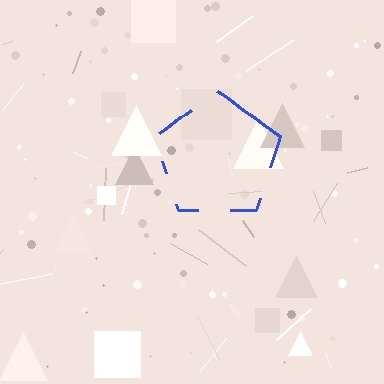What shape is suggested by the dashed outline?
The dashed outline suggests a pentagon.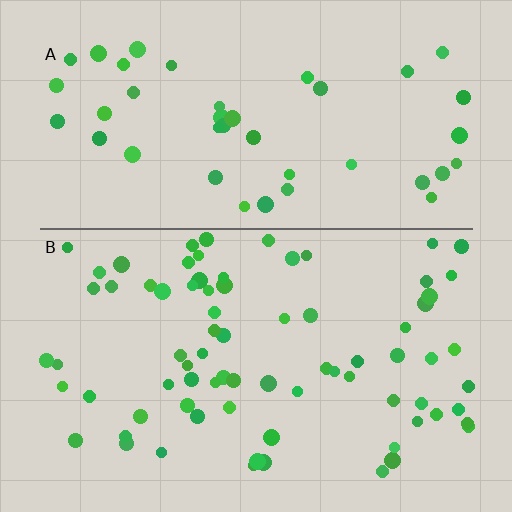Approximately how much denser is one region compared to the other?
Approximately 1.7× — region B over region A.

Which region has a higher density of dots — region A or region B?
B (the bottom).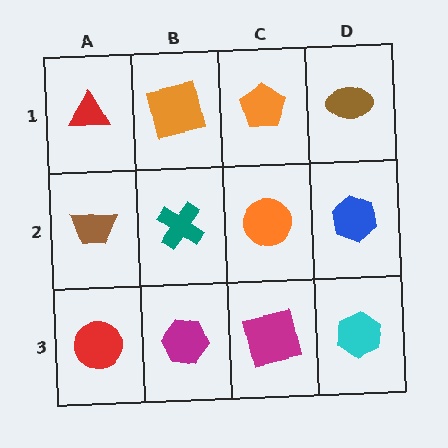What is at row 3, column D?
A cyan hexagon.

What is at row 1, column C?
An orange pentagon.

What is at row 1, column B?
An orange square.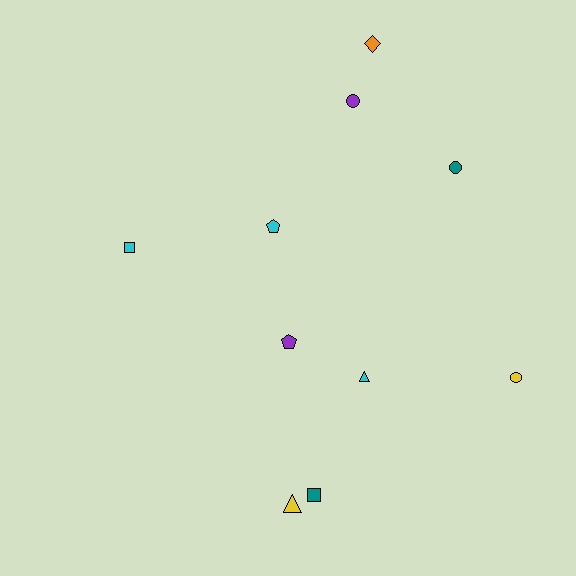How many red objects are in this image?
There are no red objects.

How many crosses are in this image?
There are no crosses.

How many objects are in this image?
There are 10 objects.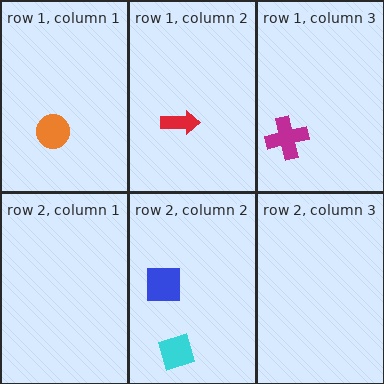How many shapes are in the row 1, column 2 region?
1.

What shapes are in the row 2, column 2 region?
The cyan diamond, the blue square.